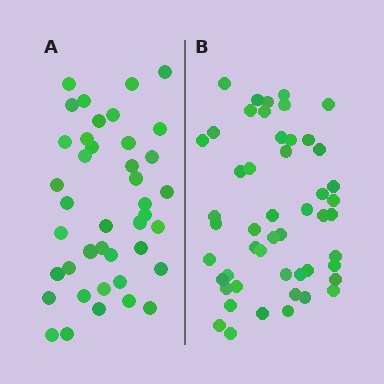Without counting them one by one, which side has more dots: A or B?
Region B (the right region) has more dots.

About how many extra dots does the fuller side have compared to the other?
Region B has roughly 8 or so more dots than region A.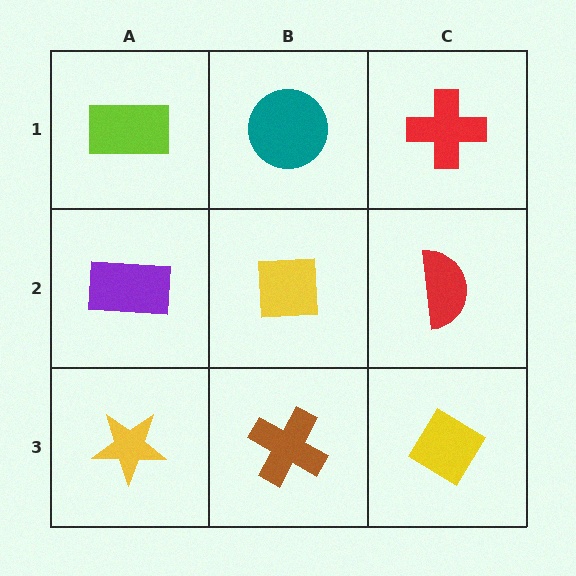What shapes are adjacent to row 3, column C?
A red semicircle (row 2, column C), a brown cross (row 3, column B).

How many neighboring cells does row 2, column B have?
4.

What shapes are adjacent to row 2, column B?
A teal circle (row 1, column B), a brown cross (row 3, column B), a purple rectangle (row 2, column A), a red semicircle (row 2, column C).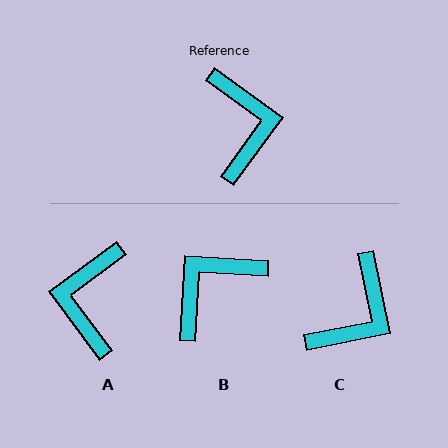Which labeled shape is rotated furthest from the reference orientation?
A, about 163 degrees away.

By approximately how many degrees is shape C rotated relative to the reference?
Approximately 42 degrees clockwise.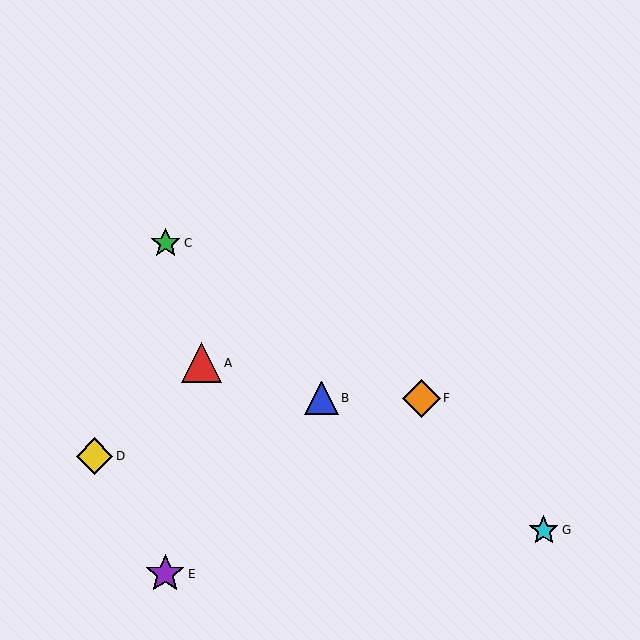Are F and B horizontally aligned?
Yes, both are at y≈398.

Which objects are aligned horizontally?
Objects B, F are aligned horizontally.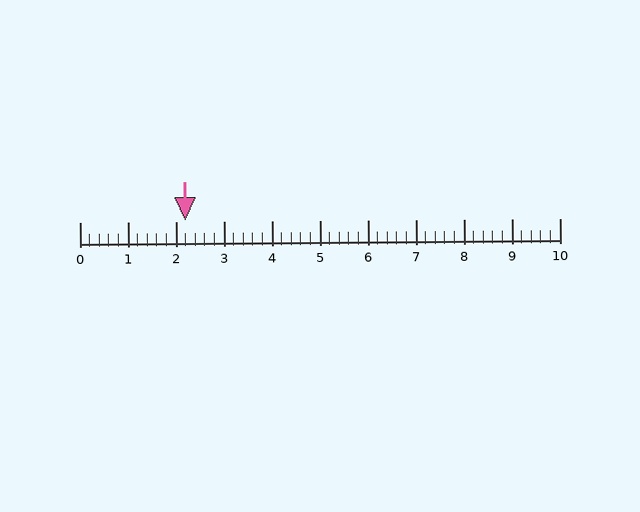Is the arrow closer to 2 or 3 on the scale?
The arrow is closer to 2.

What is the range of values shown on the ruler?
The ruler shows values from 0 to 10.